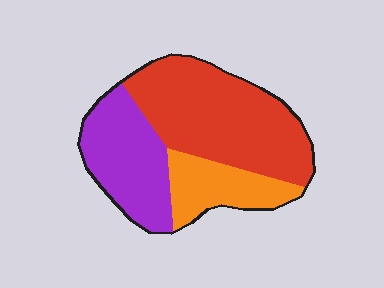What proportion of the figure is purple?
Purple takes up about one third (1/3) of the figure.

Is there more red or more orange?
Red.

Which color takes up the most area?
Red, at roughly 50%.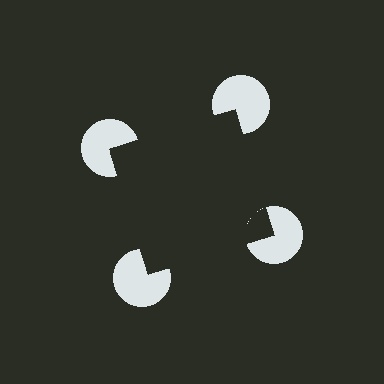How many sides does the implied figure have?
4 sides.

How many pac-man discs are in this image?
There are 4 — one at each vertex of the illusory square.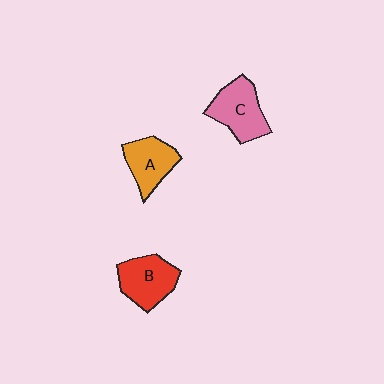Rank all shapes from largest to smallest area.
From largest to smallest: C (pink), B (red), A (orange).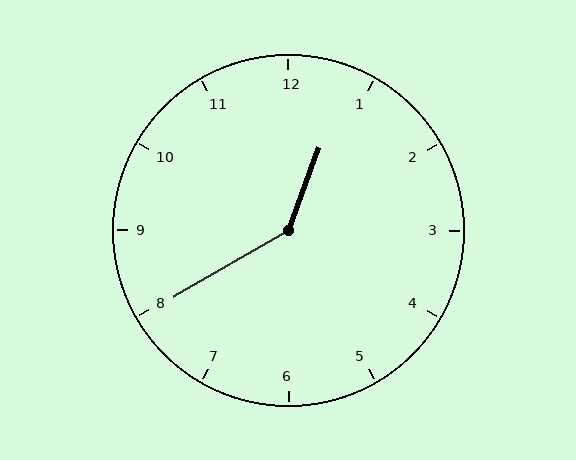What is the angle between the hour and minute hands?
Approximately 140 degrees.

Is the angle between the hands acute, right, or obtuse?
It is obtuse.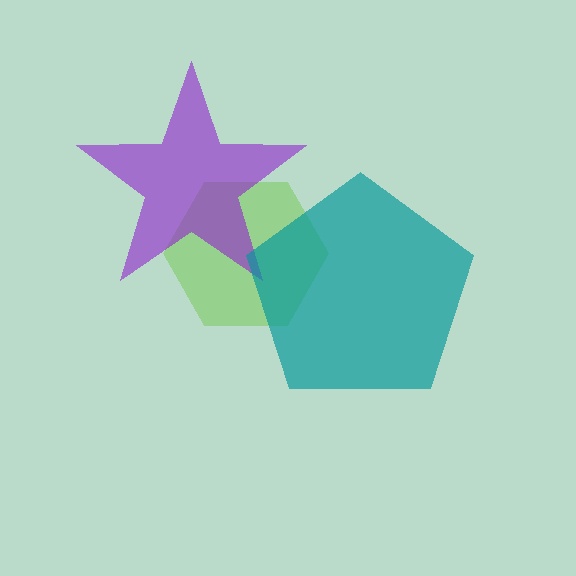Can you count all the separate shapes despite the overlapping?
Yes, there are 3 separate shapes.